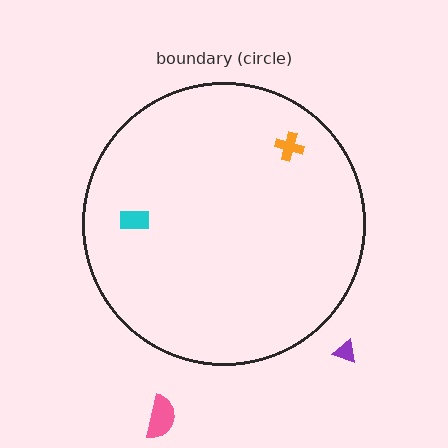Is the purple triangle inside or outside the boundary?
Outside.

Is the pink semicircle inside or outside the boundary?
Outside.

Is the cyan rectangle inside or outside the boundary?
Inside.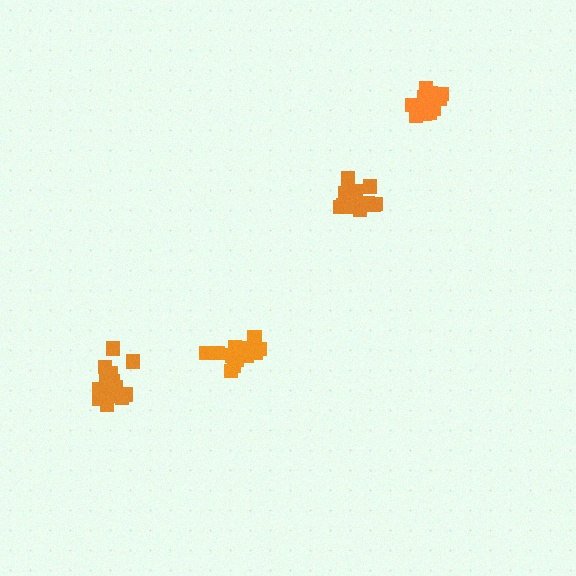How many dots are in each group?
Group 1: 16 dots, Group 2: 15 dots, Group 3: 17 dots, Group 4: 15 dots (63 total).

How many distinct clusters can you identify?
There are 4 distinct clusters.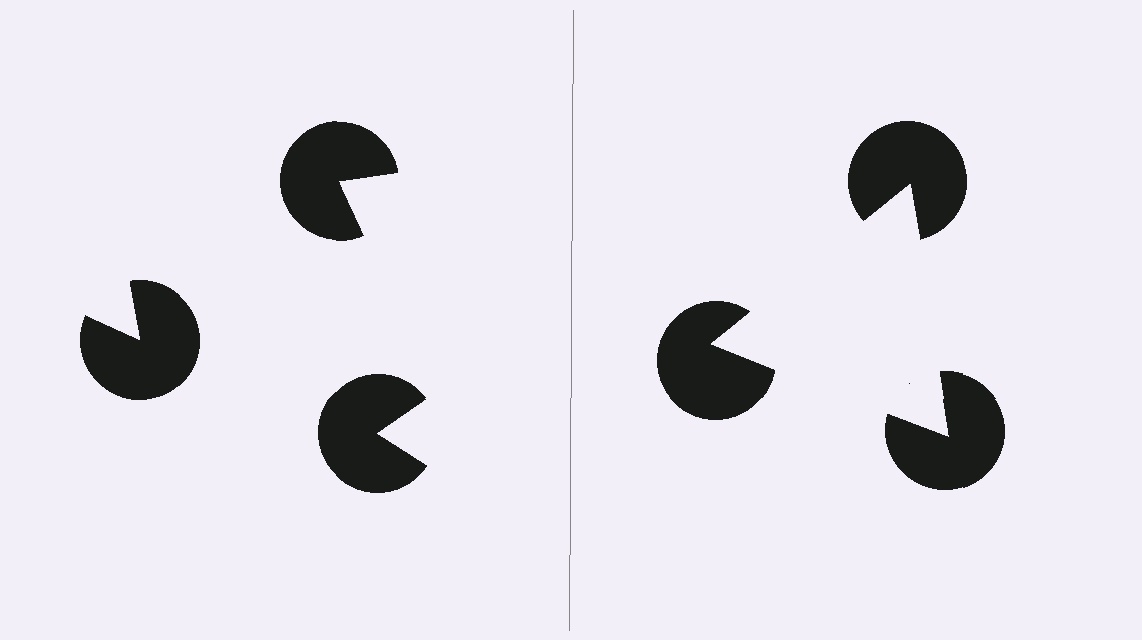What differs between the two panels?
The pac-man discs are positioned identically on both sides; only the wedge orientations differ. On the right they align to a triangle; on the left they are misaligned.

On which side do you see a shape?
An illusory triangle appears on the right side. On the left side the wedge cuts are rotated, so no coherent shape forms.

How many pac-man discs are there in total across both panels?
6 — 3 on each side.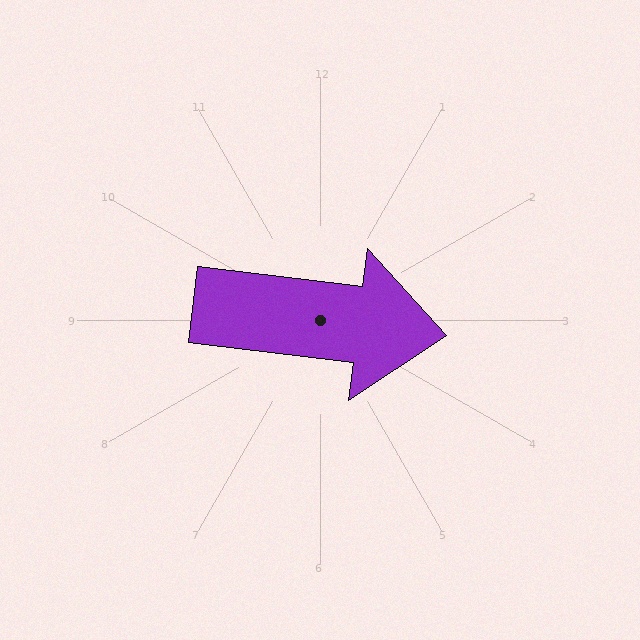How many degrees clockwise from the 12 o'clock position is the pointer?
Approximately 97 degrees.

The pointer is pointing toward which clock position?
Roughly 3 o'clock.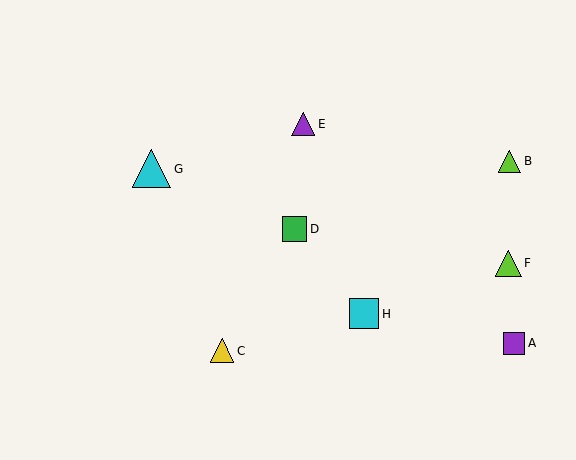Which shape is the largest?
The cyan triangle (labeled G) is the largest.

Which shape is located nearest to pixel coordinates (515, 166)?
The lime triangle (labeled B) at (510, 161) is nearest to that location.